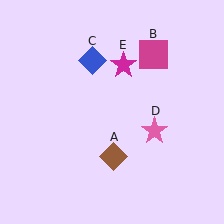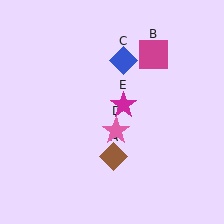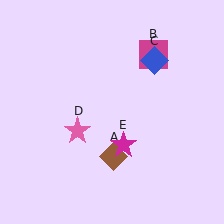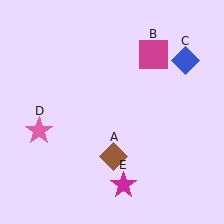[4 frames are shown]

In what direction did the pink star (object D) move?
The pink star (object D) moved left.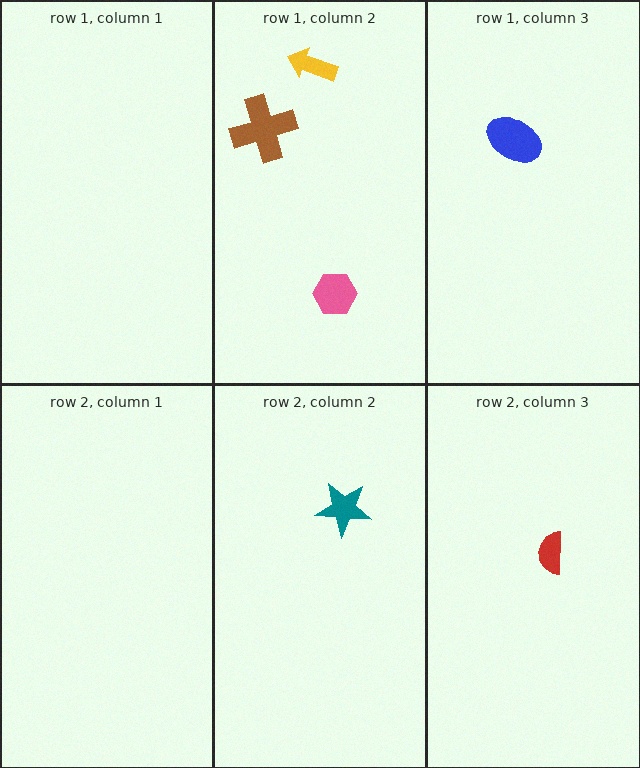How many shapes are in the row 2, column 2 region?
1.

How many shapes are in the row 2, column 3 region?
1.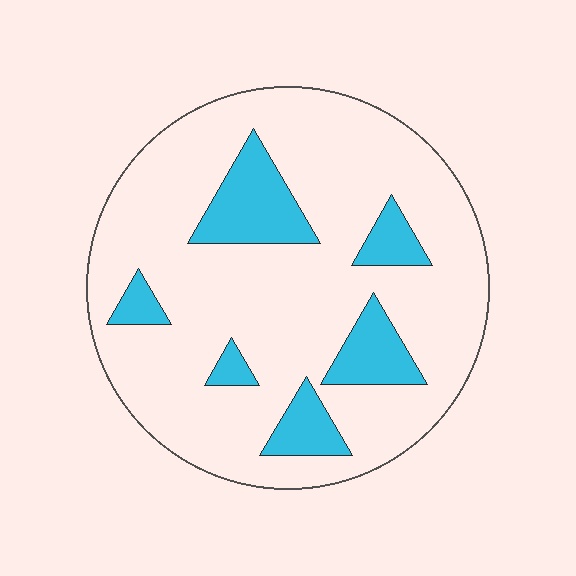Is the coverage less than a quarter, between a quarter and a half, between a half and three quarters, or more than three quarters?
Less than a quarter.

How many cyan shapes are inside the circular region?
6.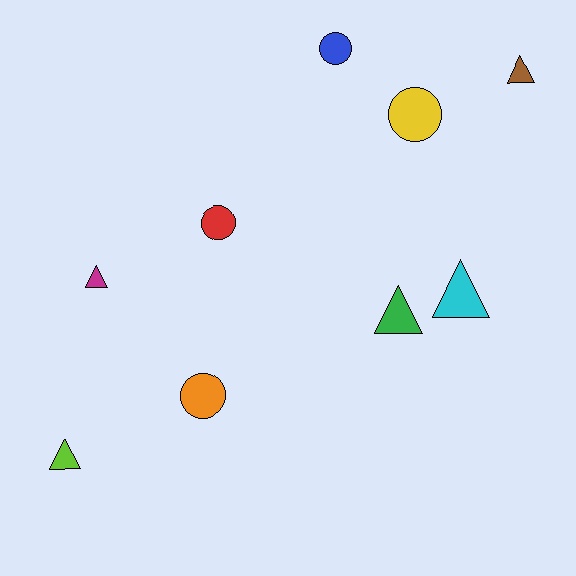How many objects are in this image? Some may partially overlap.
There are 9 objects.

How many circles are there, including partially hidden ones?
There are 4 circles.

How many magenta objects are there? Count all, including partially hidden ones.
There is 1 magenta object.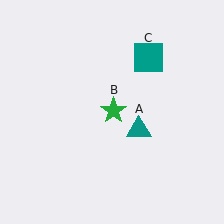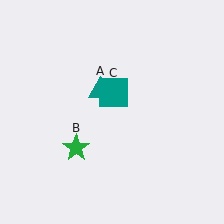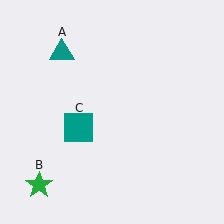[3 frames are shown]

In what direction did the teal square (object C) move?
The teal square (object C) moved down and to the left.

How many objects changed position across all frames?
3 objects changed position: teal triangle (object A), green star (object B), teal square (object C).